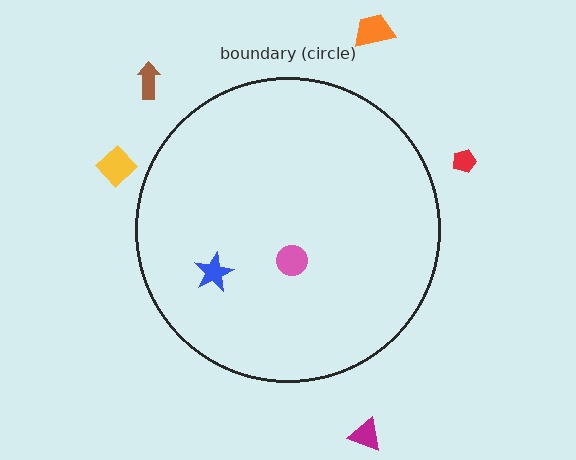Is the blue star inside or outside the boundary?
Inside.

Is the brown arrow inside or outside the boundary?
Outside.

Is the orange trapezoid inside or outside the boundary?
Outside.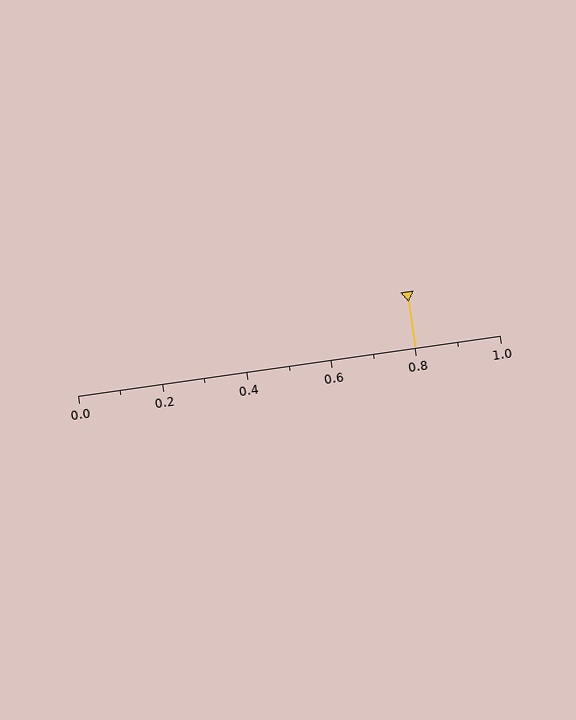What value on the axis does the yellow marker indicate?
The marker indicates approximately 0.8.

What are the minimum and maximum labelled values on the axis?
The axis runs from 0.0 to 1.0.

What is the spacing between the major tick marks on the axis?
The major ticks are spaced 0.2 apart.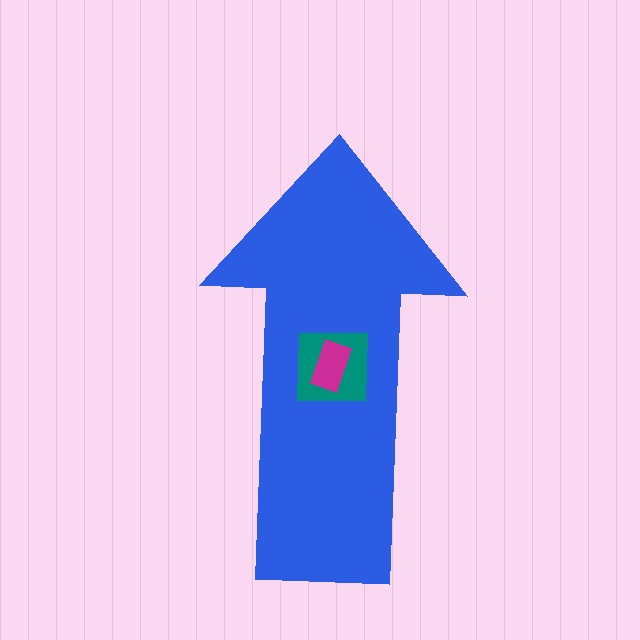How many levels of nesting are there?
3.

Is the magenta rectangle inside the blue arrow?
Yes.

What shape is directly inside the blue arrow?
The teal square.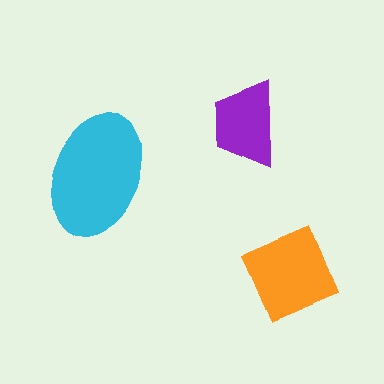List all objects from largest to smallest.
The cyan ellipse, the orange diamond, the purple trapezoid.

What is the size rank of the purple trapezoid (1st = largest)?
3rd.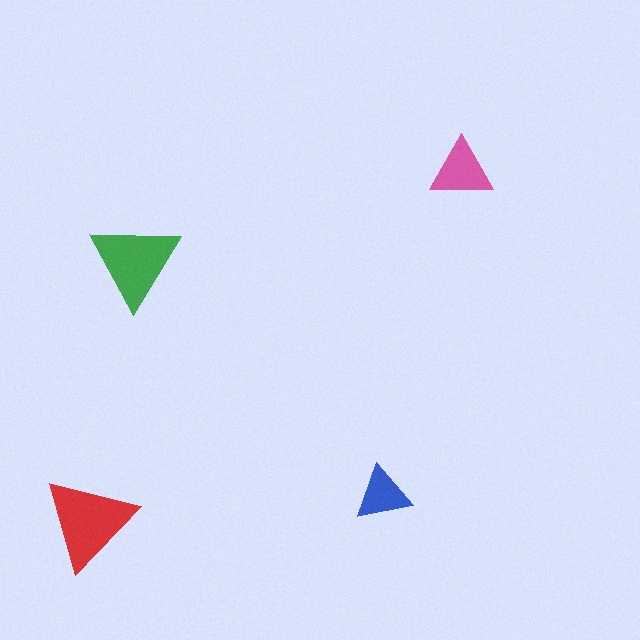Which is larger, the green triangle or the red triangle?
The red one.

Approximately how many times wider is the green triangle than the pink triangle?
About 1.5 times wider.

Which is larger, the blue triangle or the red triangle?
The red one.